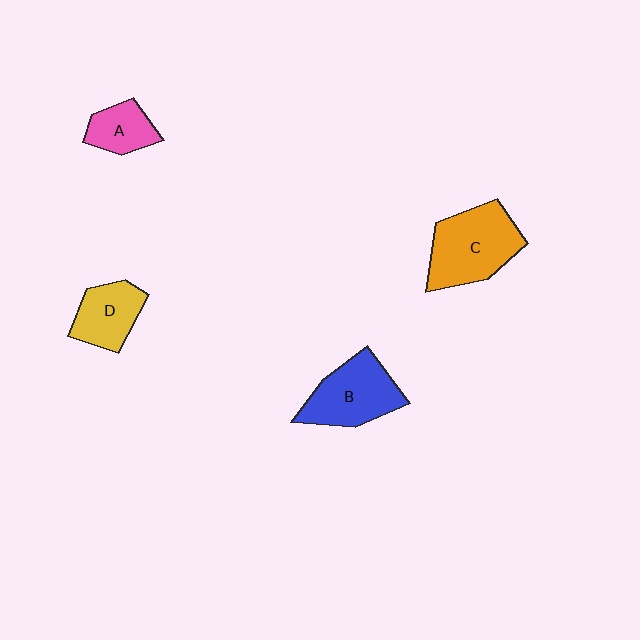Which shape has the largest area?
Shape C (orange).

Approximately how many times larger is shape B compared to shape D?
Approximately 1.4 times.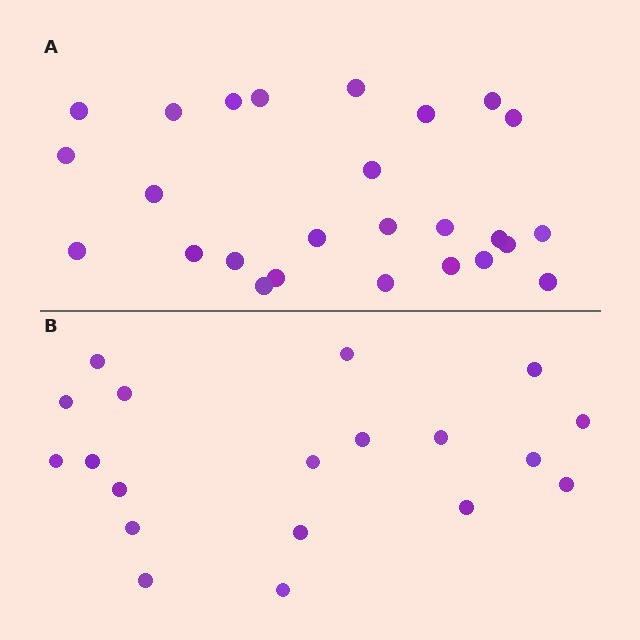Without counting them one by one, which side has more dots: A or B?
Region A (the top region) has more dots.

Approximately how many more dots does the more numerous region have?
Region A has roughly 8 or so more dots than region B.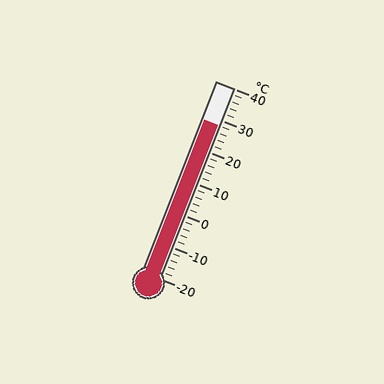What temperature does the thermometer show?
The thermometer shows approximately 28°C.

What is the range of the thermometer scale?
The thermometer scale ranges from -20°C to 40°C.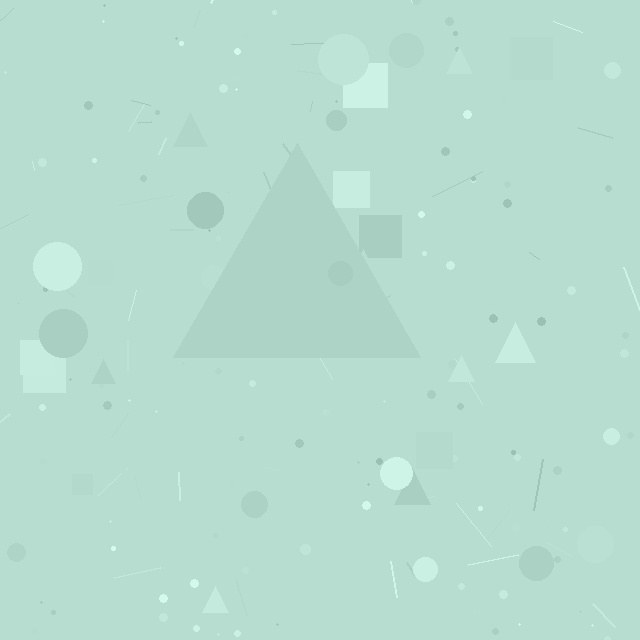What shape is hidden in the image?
A triangle is hidden in the image.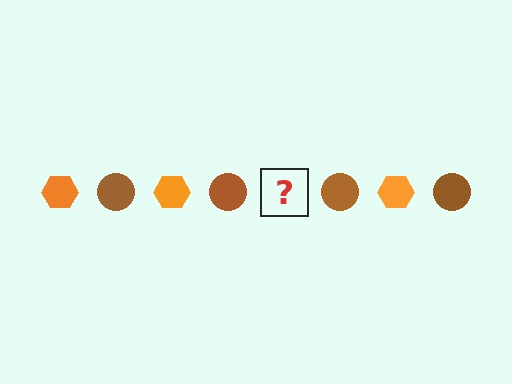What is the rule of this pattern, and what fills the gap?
The rule is that the pattern alternates between orange hexagon and brown circle. The gap should be filled with an orange hexagon.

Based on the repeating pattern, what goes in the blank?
The blank should be an orange hexagon.